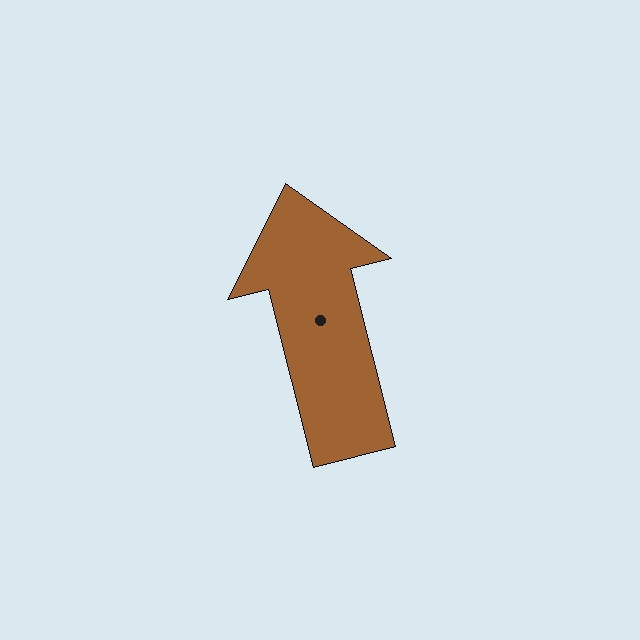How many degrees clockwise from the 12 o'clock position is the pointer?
Approximately 346 degrees.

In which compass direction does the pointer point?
North.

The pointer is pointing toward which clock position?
Roughly 12 o'clock.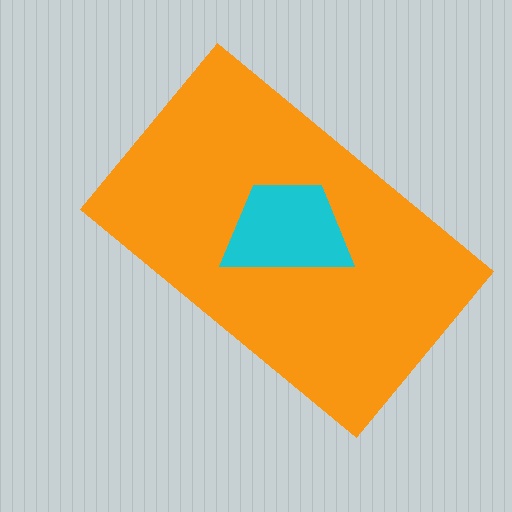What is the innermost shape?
The cyan trapezoid.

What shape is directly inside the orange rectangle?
The cyan trapezoid.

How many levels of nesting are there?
2.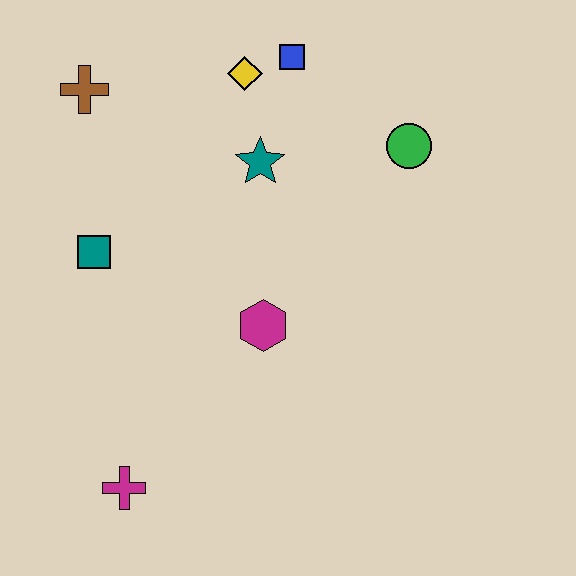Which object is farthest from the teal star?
The magenta cross is farthest from the teal star.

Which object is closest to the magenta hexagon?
The teal star is closest to the magenta hexagon.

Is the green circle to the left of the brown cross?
No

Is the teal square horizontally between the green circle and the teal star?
No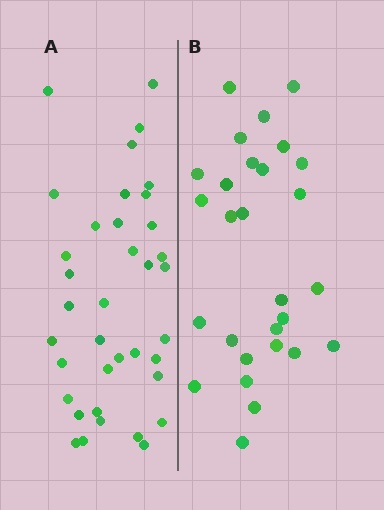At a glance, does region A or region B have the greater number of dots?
Region A (the left region) has more dots.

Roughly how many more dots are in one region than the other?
Region A has roughly 8 or so more dots than region B.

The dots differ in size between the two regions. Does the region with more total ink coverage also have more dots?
No. Region B has more total ink coverage because its dots are larger, but region A actually contains more individual dots. Total area can be misleading — the number of items is what matters here.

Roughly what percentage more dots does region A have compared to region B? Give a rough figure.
About 30% more.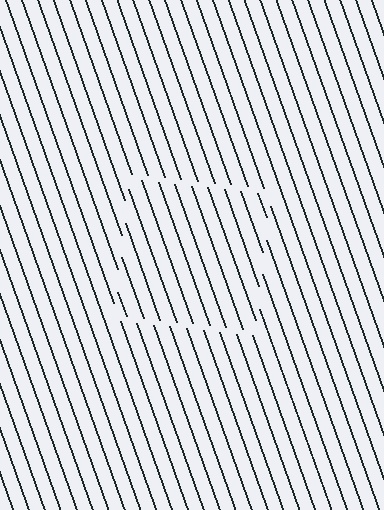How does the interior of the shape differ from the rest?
The interior of the shape contains the same grating, shifted by half a period — the contour is defined by the phase discontinuity where line-ends from the inner and outer gratings abut.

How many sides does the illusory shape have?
4 sides — the line-ends trace a square.